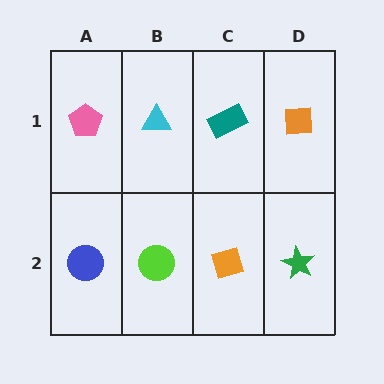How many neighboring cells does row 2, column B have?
3.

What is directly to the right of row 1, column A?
A cyan triangle.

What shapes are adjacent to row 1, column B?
A lime circle (row 2, column B), a pink pentagon (row 1, column A), a teal rectangle (row 1, column C).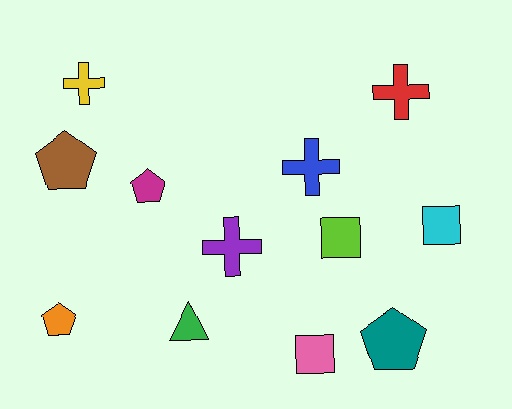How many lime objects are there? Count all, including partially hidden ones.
There is 1 lime object.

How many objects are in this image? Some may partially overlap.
There are 12 objects.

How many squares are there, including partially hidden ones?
There are 3 squares.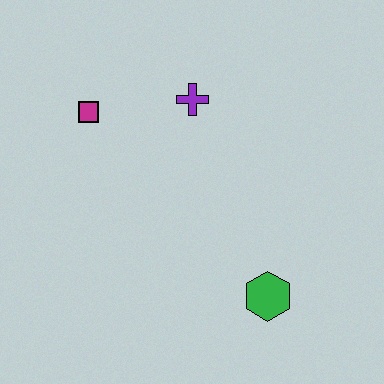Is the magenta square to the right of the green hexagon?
No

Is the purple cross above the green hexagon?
Yes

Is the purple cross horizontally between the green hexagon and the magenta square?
Yes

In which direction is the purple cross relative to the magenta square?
The purple cross is to the right of the magenta square.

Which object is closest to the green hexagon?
The purple cross is closest to the green hexagon.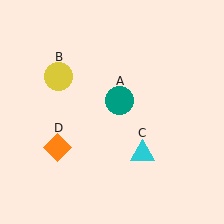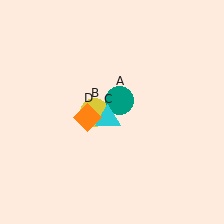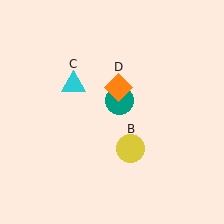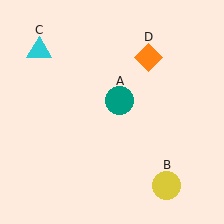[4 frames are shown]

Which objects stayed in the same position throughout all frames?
Teal circle (object A) remained stationary.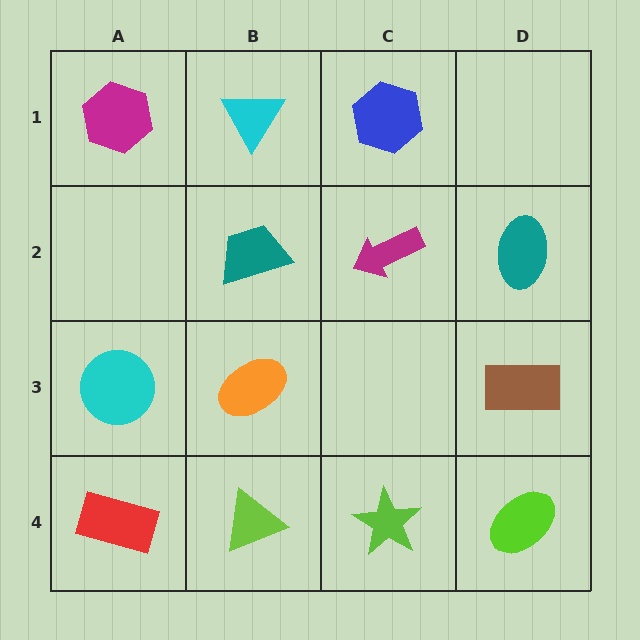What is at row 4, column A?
A red rectangle.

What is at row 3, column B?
An orange ellipse.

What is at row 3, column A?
A cyan circle.